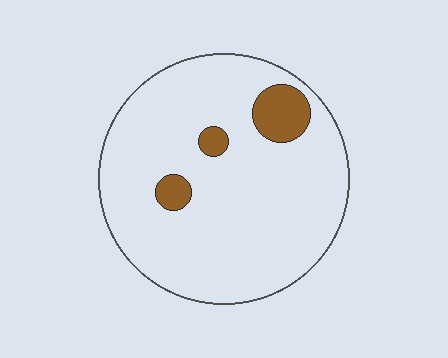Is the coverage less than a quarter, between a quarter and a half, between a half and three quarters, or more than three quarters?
Less than a quarter.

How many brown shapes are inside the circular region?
3.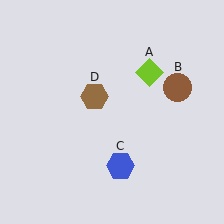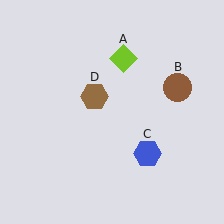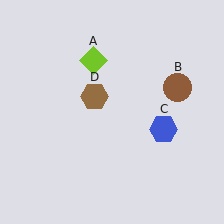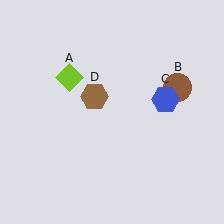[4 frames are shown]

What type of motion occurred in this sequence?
The lime diamond (object A), blue hexagon (object C) rotated counterclockwise around the center of the scene.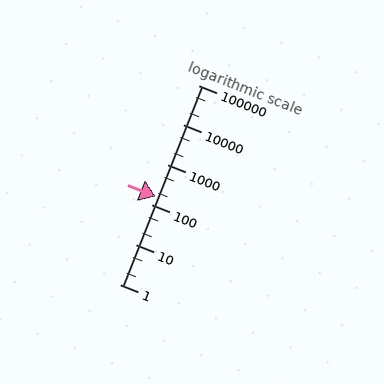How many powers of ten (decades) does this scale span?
The scale spans 5 decades, from 1 to 100000.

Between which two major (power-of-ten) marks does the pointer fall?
The pointer is between 100 and 1000.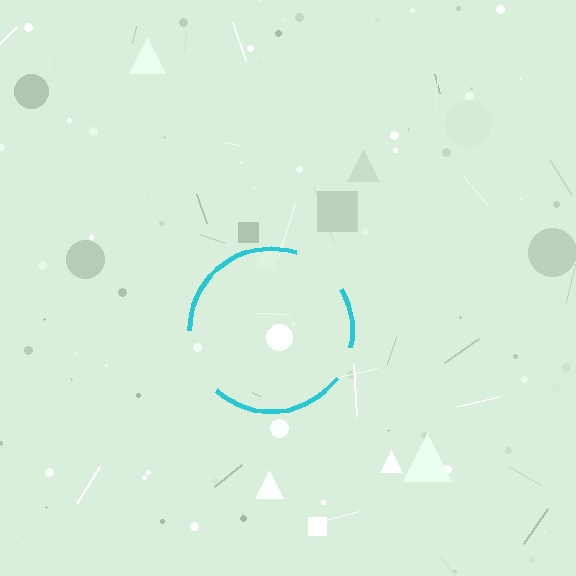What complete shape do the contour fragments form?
The contour fragments form a circle.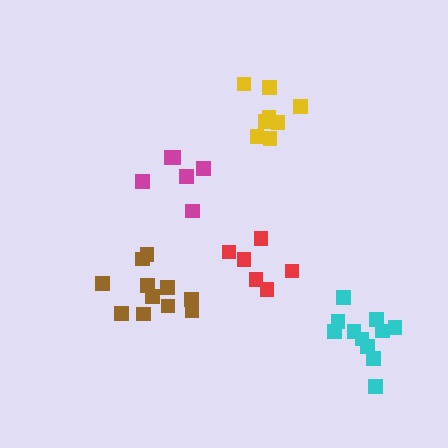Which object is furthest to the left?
The brown cluster is leftmost.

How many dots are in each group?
Group 1: 11 dots, Group 2: 11 dots, Group 3: 8 dots, Group 4: 6 dots, Group 5: 6 dots (42 total).